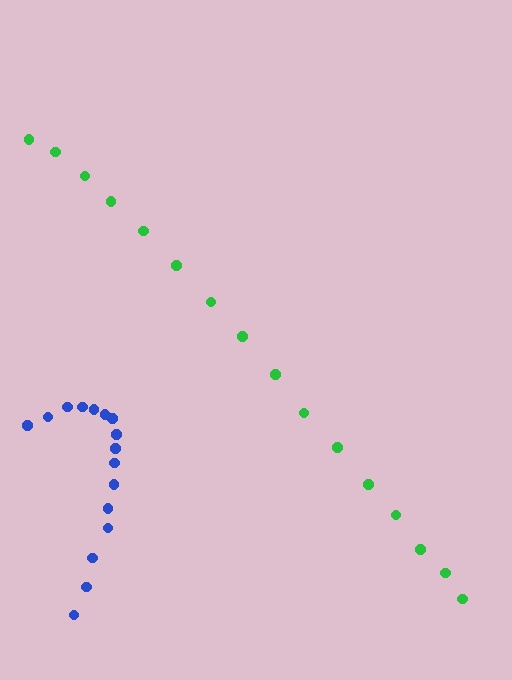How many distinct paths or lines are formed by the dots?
There are 2 distinct paths.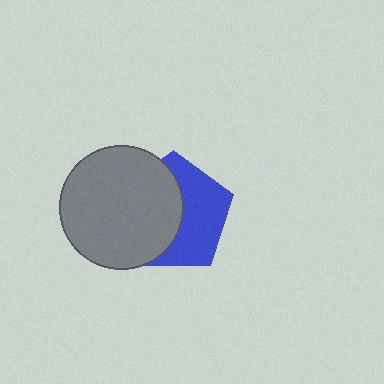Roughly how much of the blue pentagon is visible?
About half of it is visible (roughly 49%).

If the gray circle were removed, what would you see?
You would see the complete blue pentagon.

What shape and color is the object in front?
The object in front is a gray circle.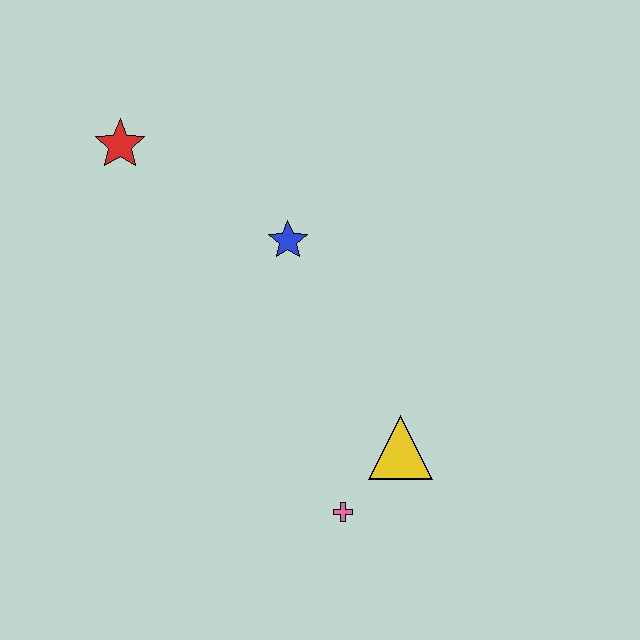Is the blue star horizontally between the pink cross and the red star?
Yes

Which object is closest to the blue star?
The red star is closest to the blue star.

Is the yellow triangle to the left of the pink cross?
No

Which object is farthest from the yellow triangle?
The red star is farthest from the yellow triangle.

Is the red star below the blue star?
No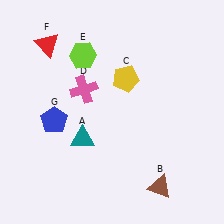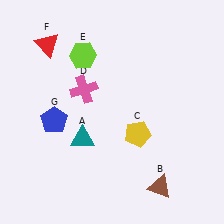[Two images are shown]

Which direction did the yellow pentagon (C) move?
The yellow pentagon (C) moved down.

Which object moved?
The yellow pentagon (C) moved down.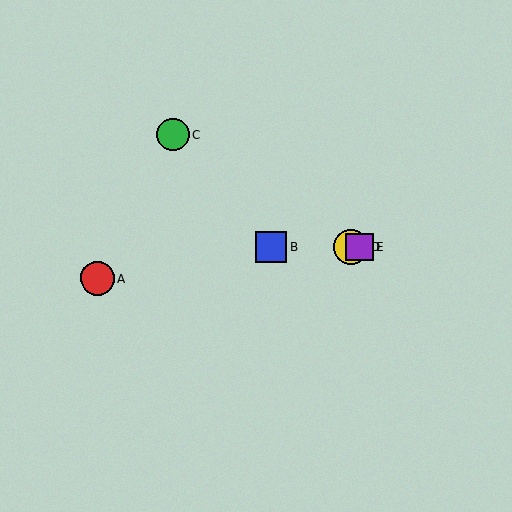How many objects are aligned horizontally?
3 objects (B, D, E) are aligned horizontally.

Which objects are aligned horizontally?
Objects B, D, E are aligned horizontally.